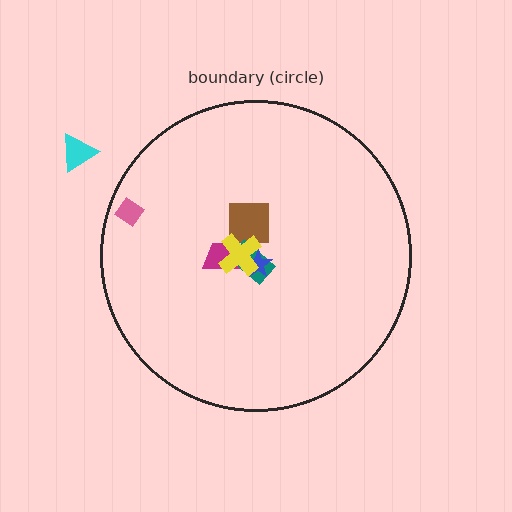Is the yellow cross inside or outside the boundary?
Inside.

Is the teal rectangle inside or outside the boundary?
Inside.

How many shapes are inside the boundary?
6 inside, 1 outside.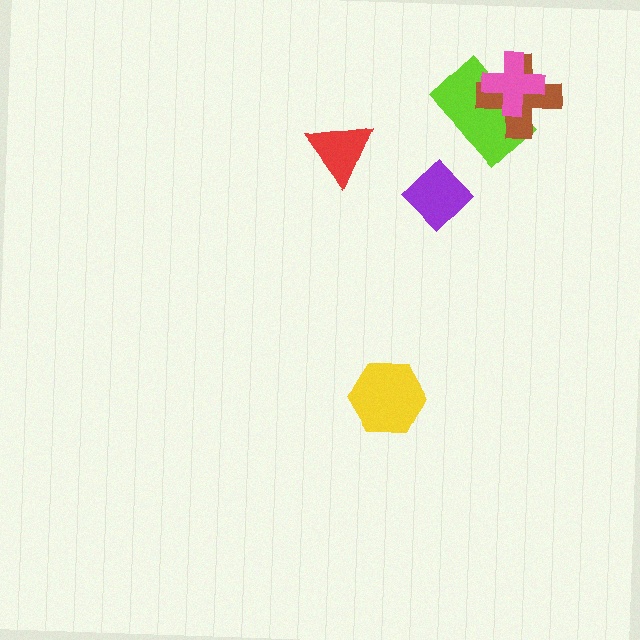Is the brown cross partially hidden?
Yes, it is partially covered by another shape.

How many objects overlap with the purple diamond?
0 objects overlap with the purple diamond.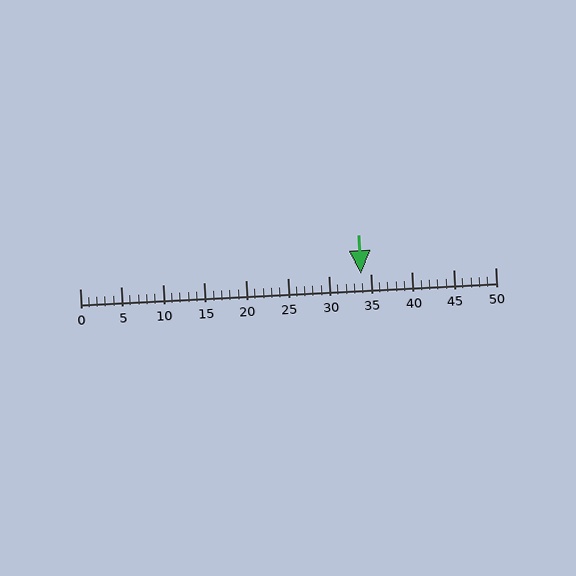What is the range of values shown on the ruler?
The ruler shows values from 0 to 50.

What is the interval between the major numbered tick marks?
The major tick marks are spaced 5 units apart.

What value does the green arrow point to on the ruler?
The green arrow points to approximately 34.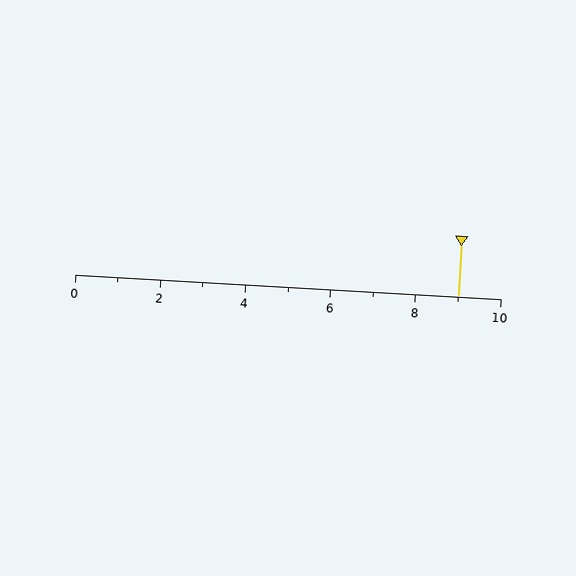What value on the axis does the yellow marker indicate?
The marker indicates approximately 9.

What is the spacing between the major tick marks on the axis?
The major ticks are spaced 2 apart.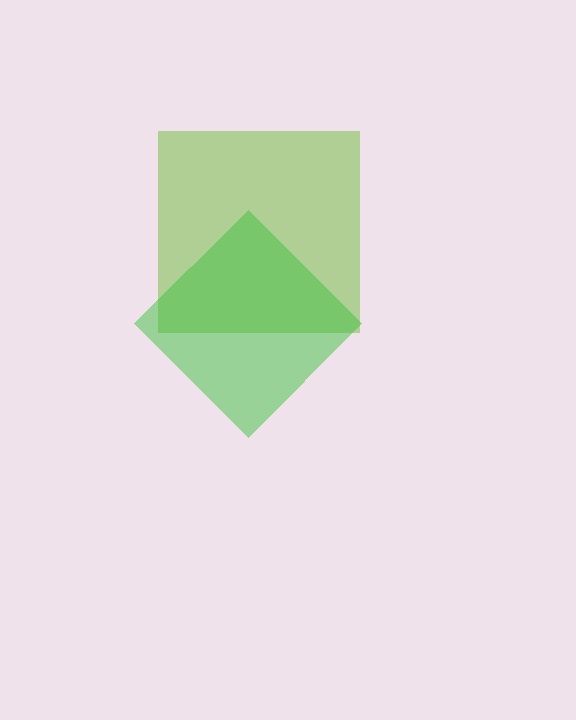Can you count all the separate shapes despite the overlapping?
Yes, there are 2 separate shapes.